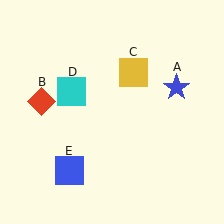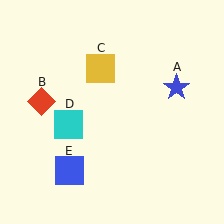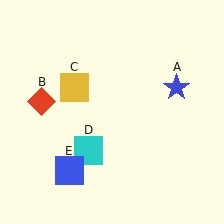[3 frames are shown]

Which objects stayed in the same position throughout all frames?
Blue star (object A) and red diamond (object B) and blue square (object E) remained stationary.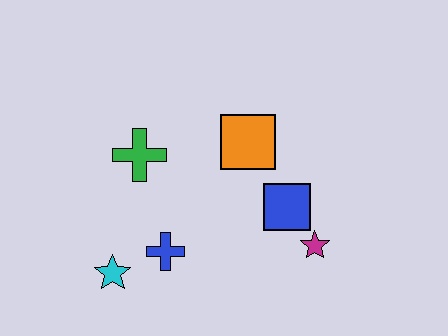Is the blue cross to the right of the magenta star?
No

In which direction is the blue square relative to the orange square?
The blue square is below the orange square.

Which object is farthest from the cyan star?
The magenta star is farthest from the cyan star.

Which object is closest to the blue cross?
The cyan star is closest to the blue cross.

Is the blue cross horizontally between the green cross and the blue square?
Yes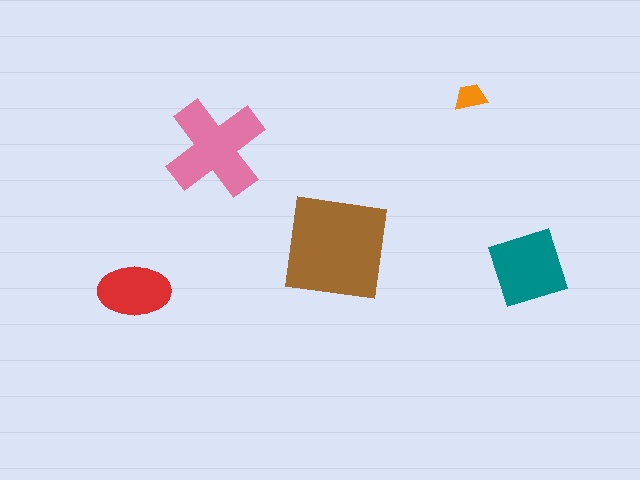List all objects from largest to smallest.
The brown square, the pink cross, the teal diamond, the red ellipse, the orange trapezoid.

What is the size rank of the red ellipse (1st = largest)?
4th.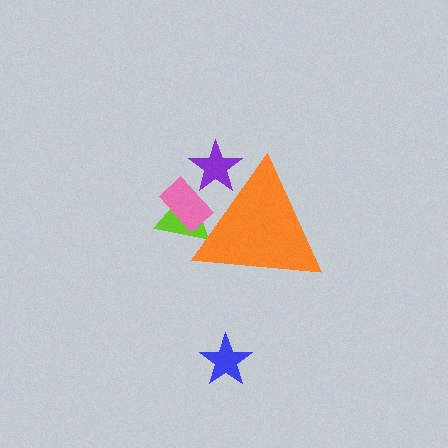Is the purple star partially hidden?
Yes, the purple star is partially hidden behind the orange triangle.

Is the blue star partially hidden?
No, the blue star is fully visible.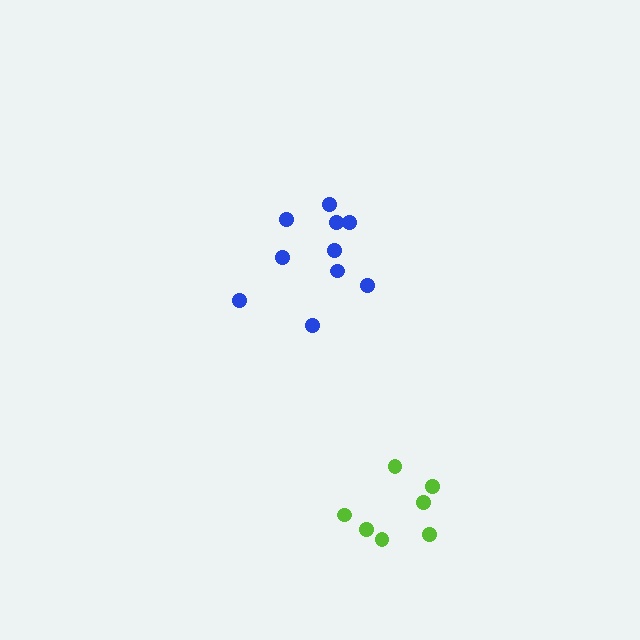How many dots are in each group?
Group 1: 7 dots, Group 2: 10 dots (17 total).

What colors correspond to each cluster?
The clusters are colored: lime, blue.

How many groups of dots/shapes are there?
There are 2 groups.